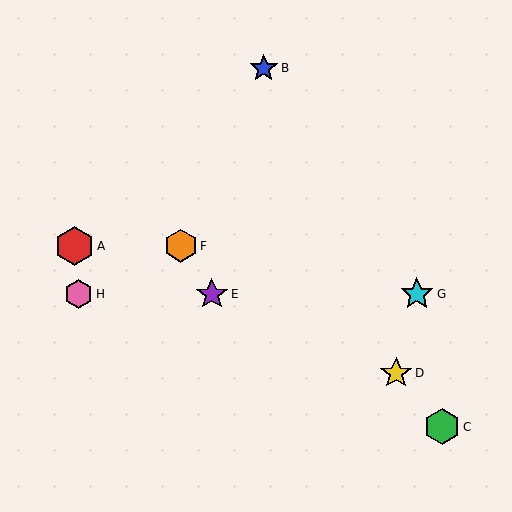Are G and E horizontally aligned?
Yes, both are at y≈294.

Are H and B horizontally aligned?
No, H is at y≈294 and B is at y≈68.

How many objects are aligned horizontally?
3 objects (E, G, H) are aligned horizontally.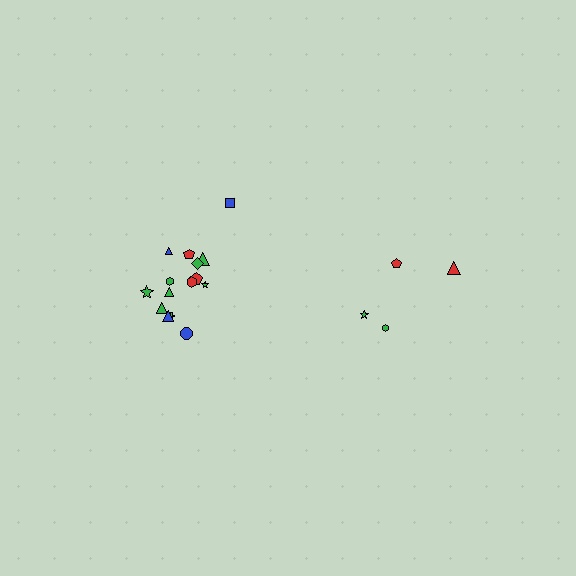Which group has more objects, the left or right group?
The left group.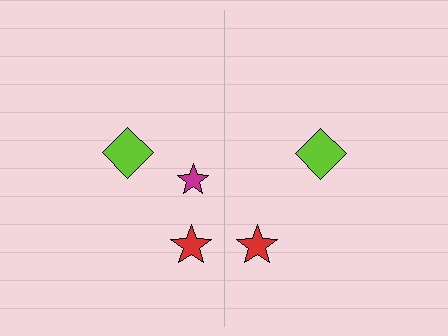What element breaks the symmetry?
A magenta star is missing from the right side.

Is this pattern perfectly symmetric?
No, the pattern is not perfectly symmetric. A magenta star is missing from the right side.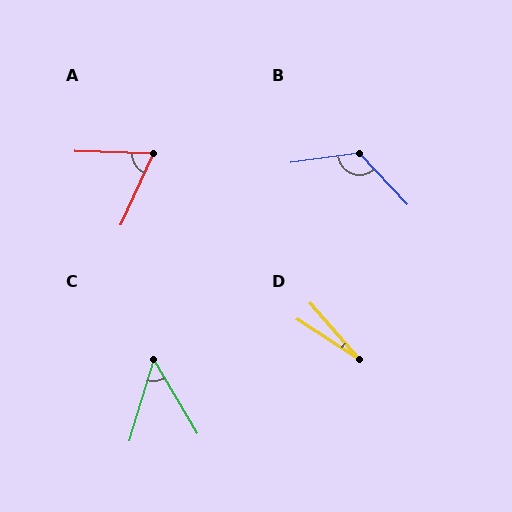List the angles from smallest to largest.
D (16°), C (47°), A (68°), B (125°).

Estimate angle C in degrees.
Approximately 47 degrees.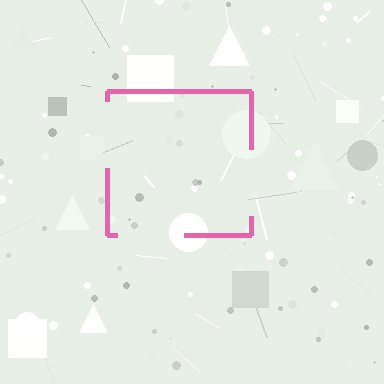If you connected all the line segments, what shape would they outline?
They would outline a square.